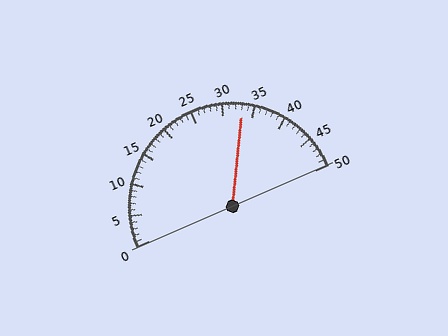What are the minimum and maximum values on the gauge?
The gauge ranges from 0 to 50.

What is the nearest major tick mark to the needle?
The nearest major tick mark is 35.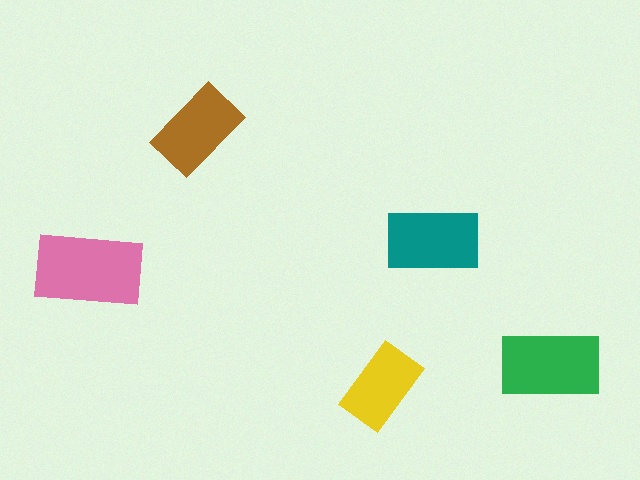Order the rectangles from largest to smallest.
the pink one, the green one, the teal one, the brown one, the yellow one.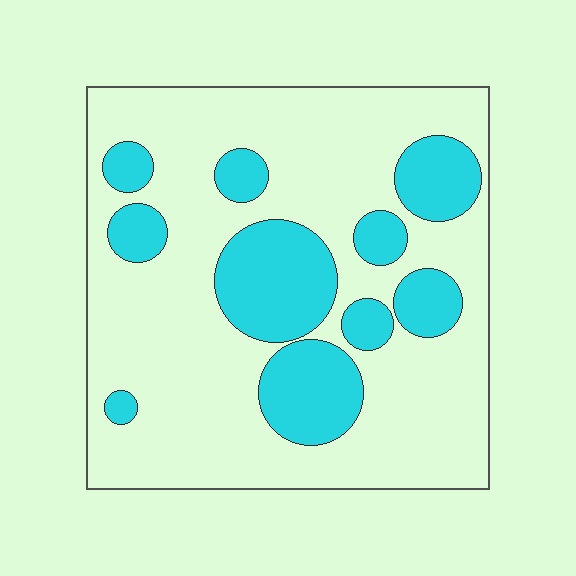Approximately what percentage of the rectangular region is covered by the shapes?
Approximately 25%.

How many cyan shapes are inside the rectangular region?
10.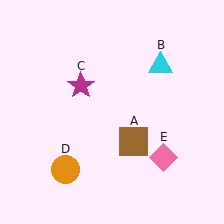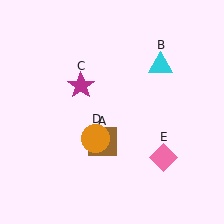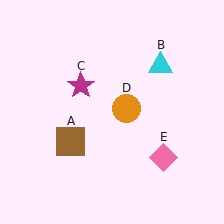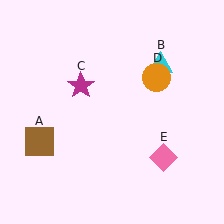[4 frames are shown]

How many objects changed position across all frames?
2 objects changed position: brown square (object A), orange circle (object D).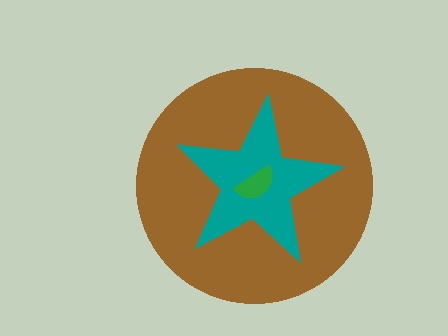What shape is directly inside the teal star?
The green semicircle.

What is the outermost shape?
The brown circle.